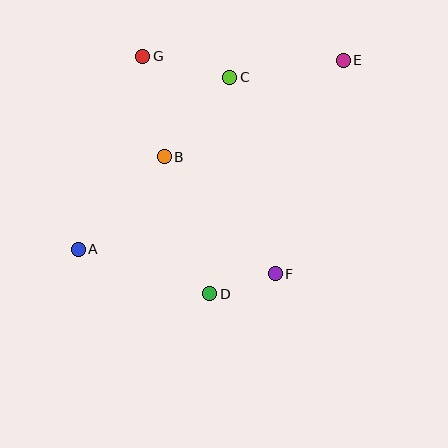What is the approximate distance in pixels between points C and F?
The distance between C and F is approximately 202 pixels.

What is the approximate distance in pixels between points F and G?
The distance between F and G is approximately 255 pixels.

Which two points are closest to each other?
Points D and F are closest to each other.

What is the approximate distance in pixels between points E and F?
The distance between E and F is approximately 224 pixels.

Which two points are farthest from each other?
Points A and E are farthest from each other.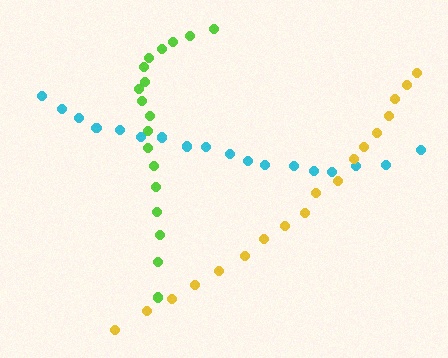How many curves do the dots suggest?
There are 3 distinct paths.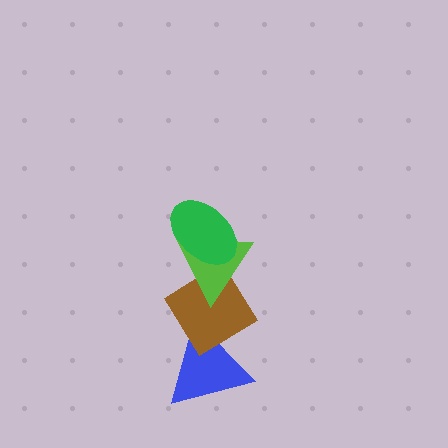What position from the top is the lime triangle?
The lime triangle is 2nd from the top.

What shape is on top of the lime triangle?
The green ellipse is on top of the lime triangle.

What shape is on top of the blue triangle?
The brown diamond is on top of the blue triangle.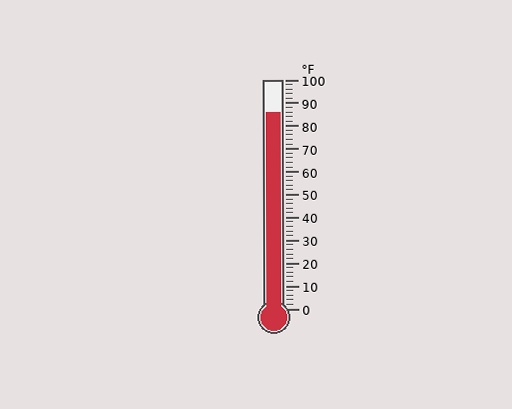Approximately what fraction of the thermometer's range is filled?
The thermometer is filled to approximately 85% of its range.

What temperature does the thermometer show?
The thermometer shows approximately 86°F.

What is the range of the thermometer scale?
The thermometer scale ranges from 0°F to 100°F.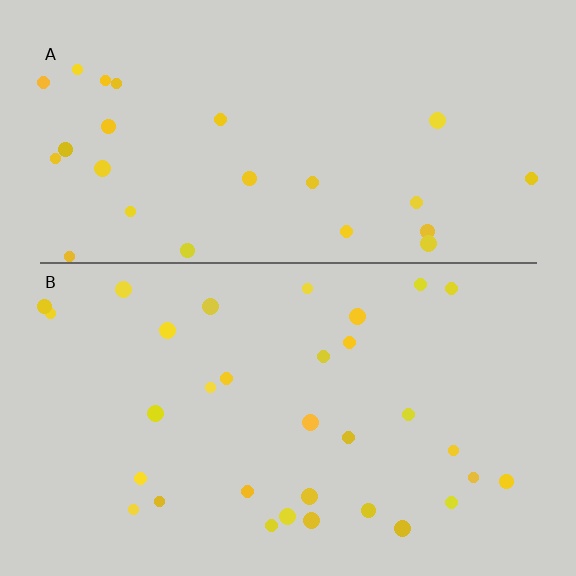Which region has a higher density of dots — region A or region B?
B (the bottom).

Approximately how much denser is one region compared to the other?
Approximately 1.3× — region B over region A.